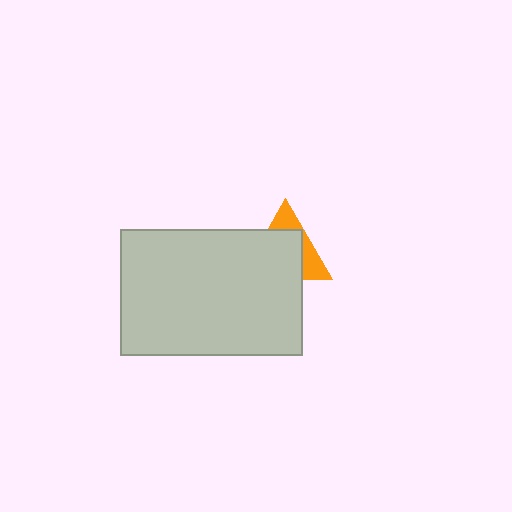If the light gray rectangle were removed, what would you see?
You would see the complete orange triangle.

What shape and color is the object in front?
The object in front is a light gray rectangle.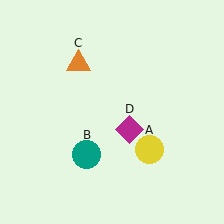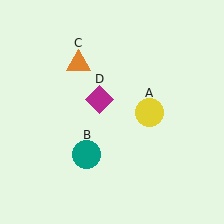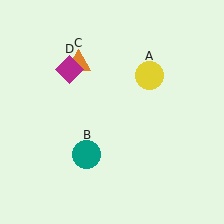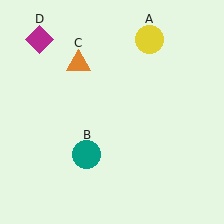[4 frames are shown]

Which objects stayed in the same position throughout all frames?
Teal circle (object B) and orange triangle (object C) remained stationary.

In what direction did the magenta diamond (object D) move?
The magenta diamond (object D) moved up and to the left.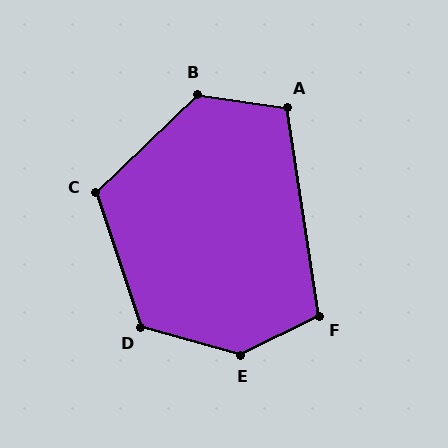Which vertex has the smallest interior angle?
A, at approximately 107 degrees.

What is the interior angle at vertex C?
Approximately 115 degrees (obtuse).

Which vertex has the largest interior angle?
E, at approximately 138 degrees.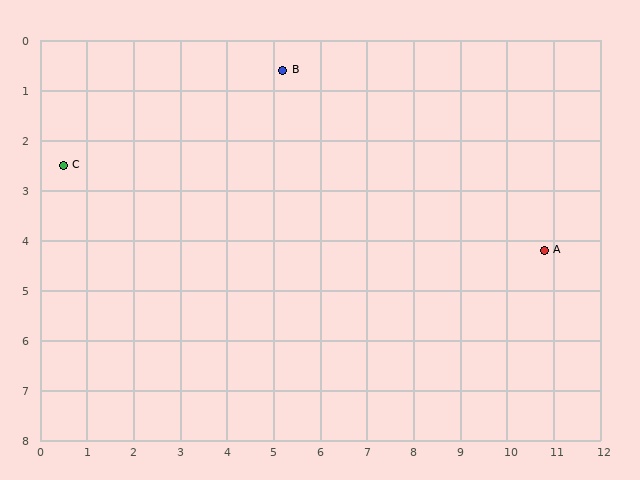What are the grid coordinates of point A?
Point A is at approximately (10.8, 4.2).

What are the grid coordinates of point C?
Point C is at approximately (0.5, 2.5).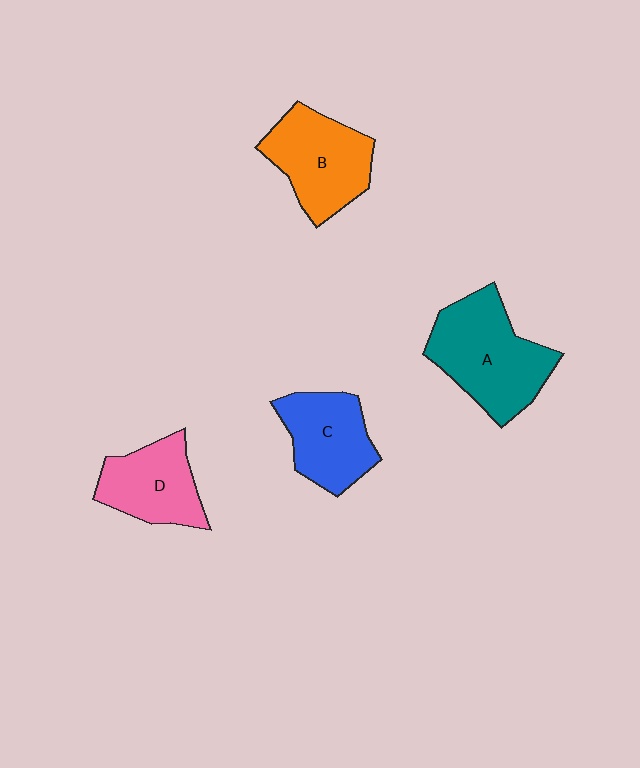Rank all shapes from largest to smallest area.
From largest to smallest: A (teal), B (orange), C (blue), D (pink).